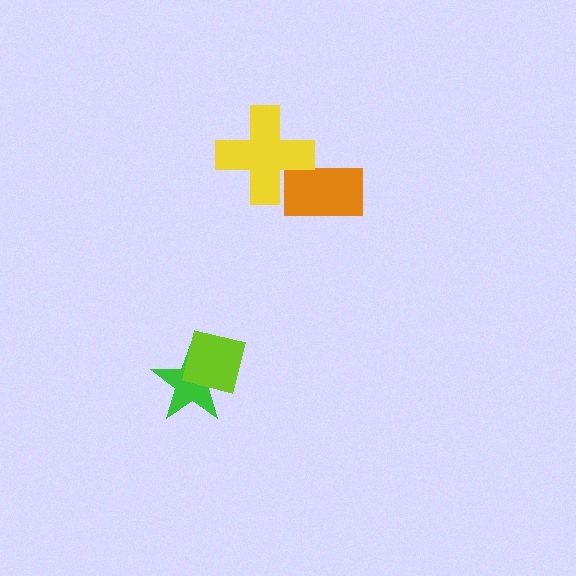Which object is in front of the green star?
The lime square is in front of the green star.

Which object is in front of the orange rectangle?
The yellow cross is in front of the orange rectangle.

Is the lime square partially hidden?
No, no other shape covers it.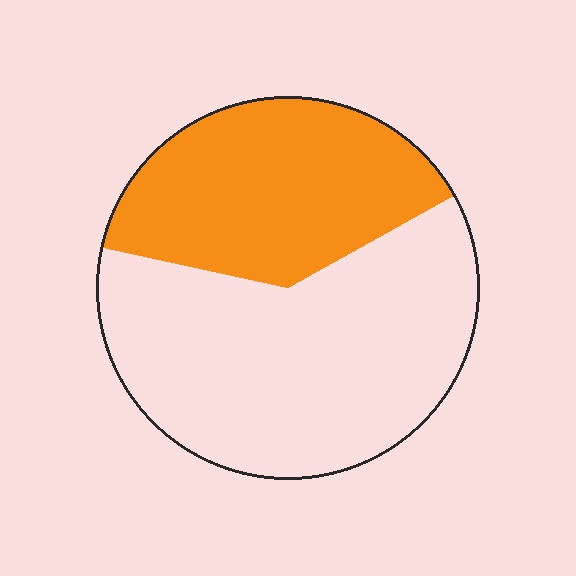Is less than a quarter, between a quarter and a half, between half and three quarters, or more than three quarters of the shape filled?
Between a quarter and a half.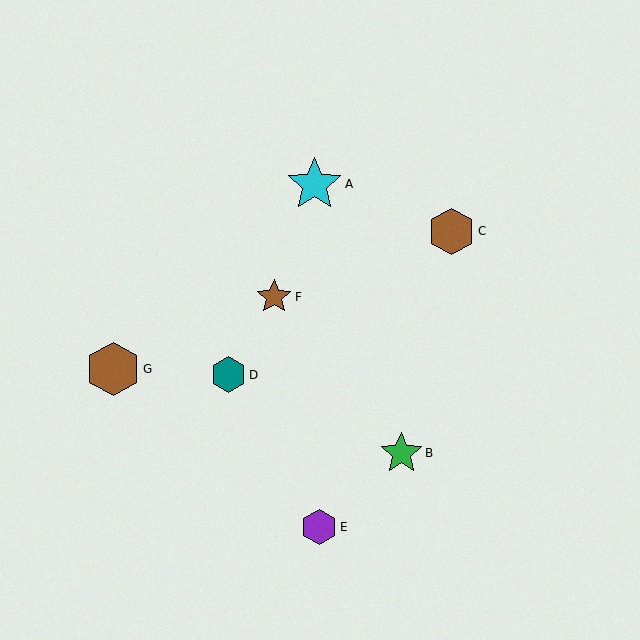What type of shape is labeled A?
Shape A is a cyan star.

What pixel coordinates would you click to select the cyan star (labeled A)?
Click at (314, 184) to select the cyan star A.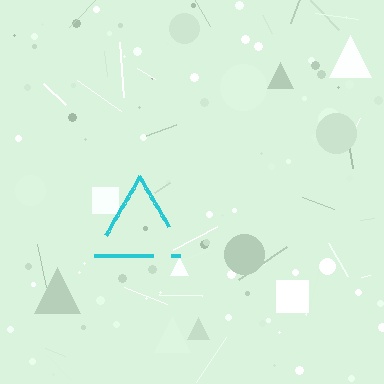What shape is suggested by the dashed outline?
The dashed outline suggests a triangle.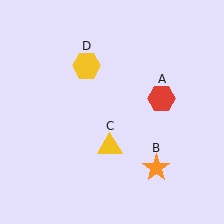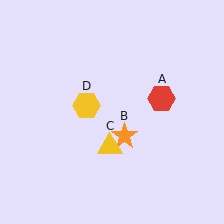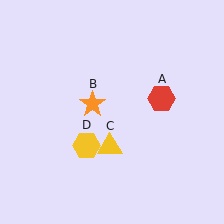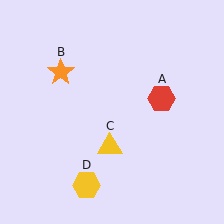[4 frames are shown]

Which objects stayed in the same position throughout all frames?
Red hexagon (object A) and yellow triangle (object C) remained stationary.